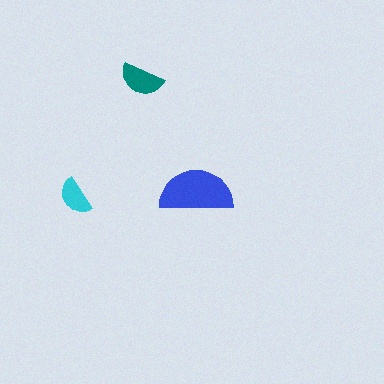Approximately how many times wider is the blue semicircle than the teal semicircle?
About 1.5 times wider.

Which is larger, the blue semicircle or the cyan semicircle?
The blue one.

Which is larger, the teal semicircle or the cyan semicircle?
The teal one.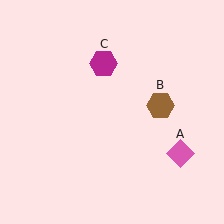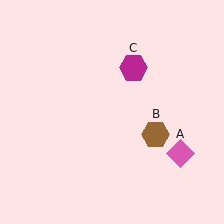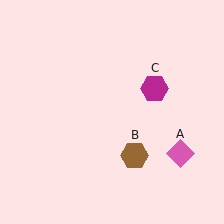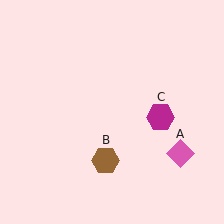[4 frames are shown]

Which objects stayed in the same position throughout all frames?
Pink diamond (object A) remained stationary.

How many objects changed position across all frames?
2 objects changed position: brown hexagon (object B), magenta hexagon (object C).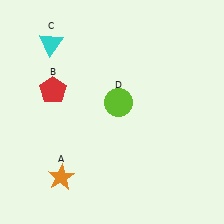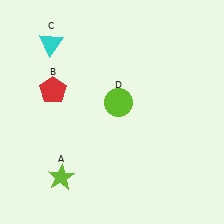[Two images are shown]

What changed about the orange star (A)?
In Image 1, A is orange. In Image 2, it changed to lime.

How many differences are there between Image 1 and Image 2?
There is 1 difference between the two images.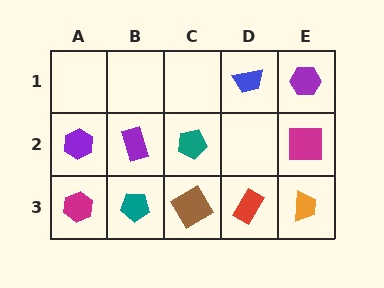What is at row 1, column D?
A blue trapezoid.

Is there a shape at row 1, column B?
No, that cell is empty.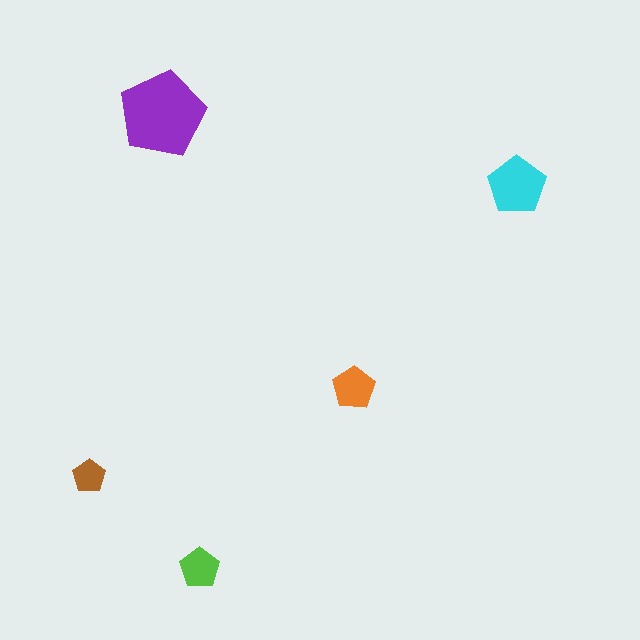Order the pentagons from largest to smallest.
the purple one, the cyan one, the orange one, the lime one, the brown one.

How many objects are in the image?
There are 5 objects in the image.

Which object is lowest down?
The lime pentagon is bottommost.